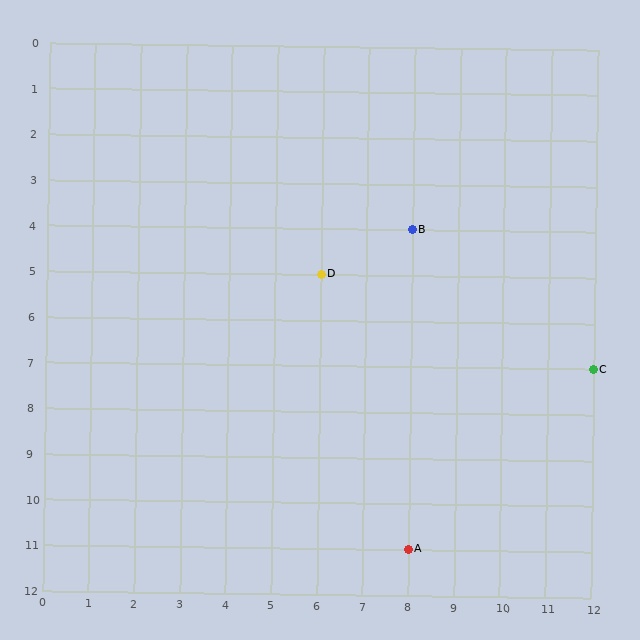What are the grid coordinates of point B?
Point B is at grid coordinates (8, 4).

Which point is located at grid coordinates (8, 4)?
Point B is at (8, 4).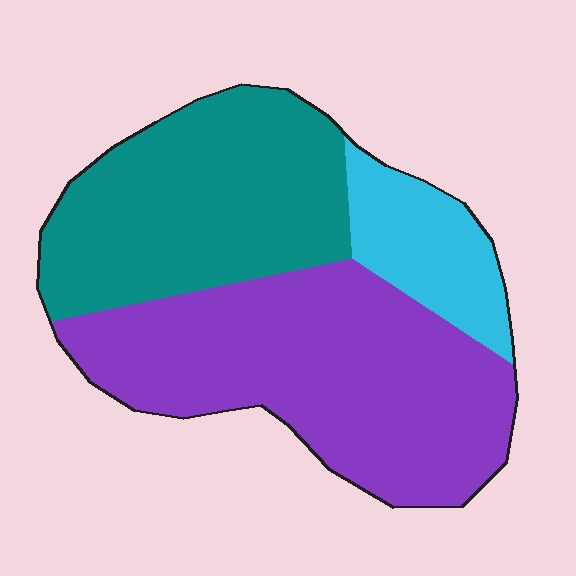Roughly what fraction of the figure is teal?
Teal covers roughly 35% of the figure.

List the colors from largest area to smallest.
From largest to smallest: purple, teal, cyan.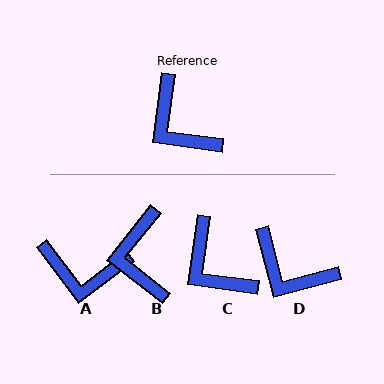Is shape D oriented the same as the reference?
No, it is off by about 22 degrees.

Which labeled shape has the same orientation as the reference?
C.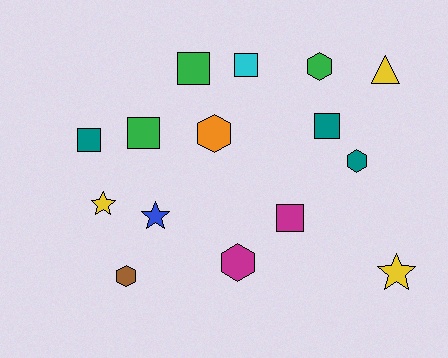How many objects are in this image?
There are 15 objects.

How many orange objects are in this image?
There is 1 orange object.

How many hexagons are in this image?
There are 5 hexagons.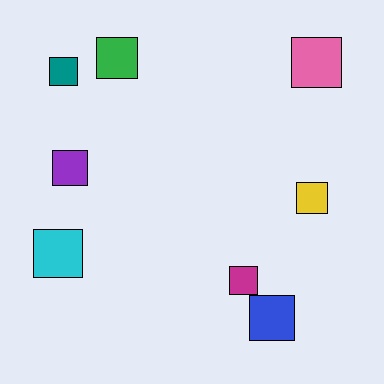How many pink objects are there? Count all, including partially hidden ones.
There is 1 pink object.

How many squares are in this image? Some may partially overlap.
There are 8 squares.